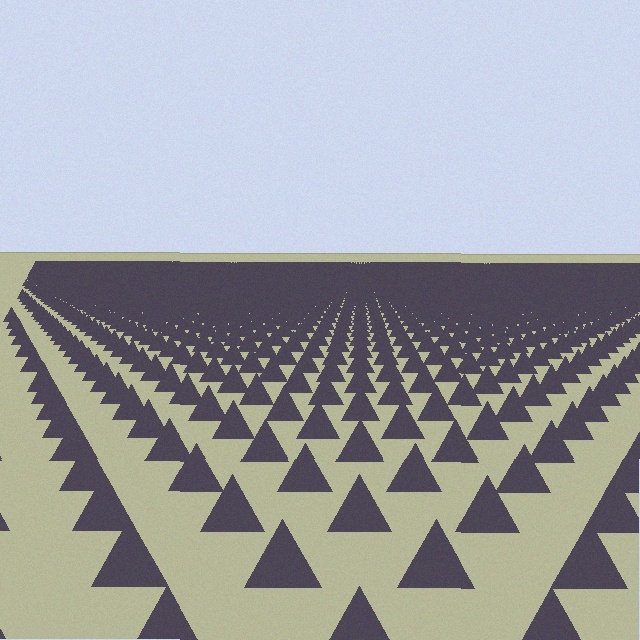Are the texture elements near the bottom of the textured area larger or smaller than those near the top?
Larger. Near the bottom, elements are closer to the viewer and appear at a bigger on-screen size.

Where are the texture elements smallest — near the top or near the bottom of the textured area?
Near the top.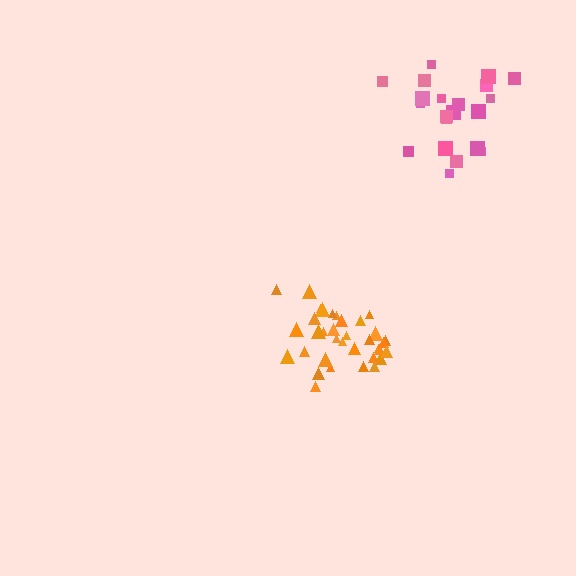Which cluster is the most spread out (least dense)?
Pink.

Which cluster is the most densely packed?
Orange.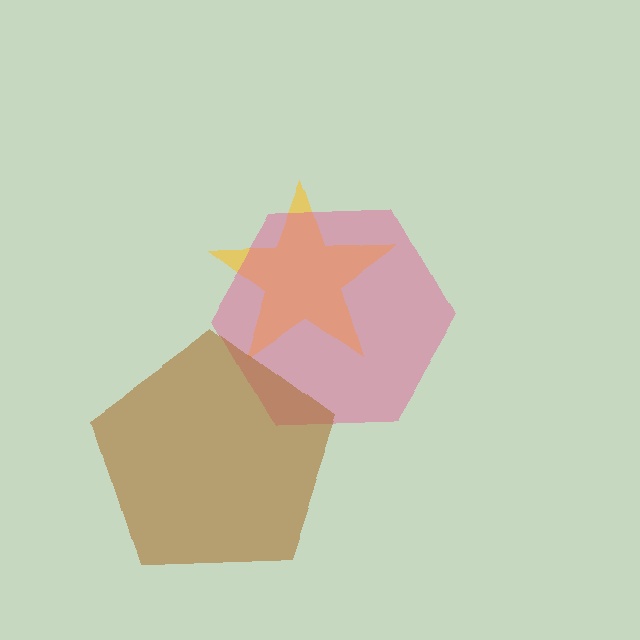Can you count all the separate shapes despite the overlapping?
Yes, there are 3 separate shapes.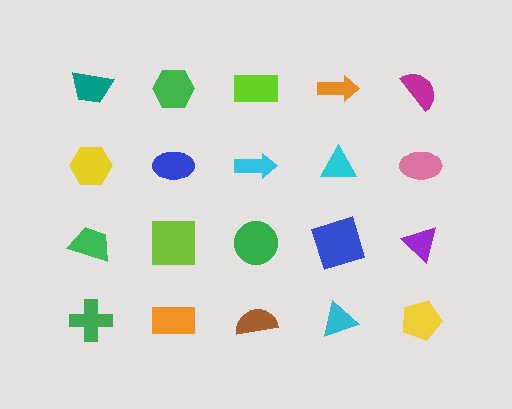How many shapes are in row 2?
5 shapes.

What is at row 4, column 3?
A brown semicircle.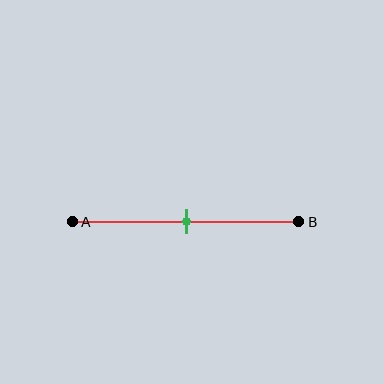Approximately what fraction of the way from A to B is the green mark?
The green mark is approximately 50% of the way from A to B.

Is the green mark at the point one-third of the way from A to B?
No, the mark is at about 50% from A, not at the 33% one-third point.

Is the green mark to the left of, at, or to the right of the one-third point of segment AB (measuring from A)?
The green mark is to the right of the one-third point of segment AB.